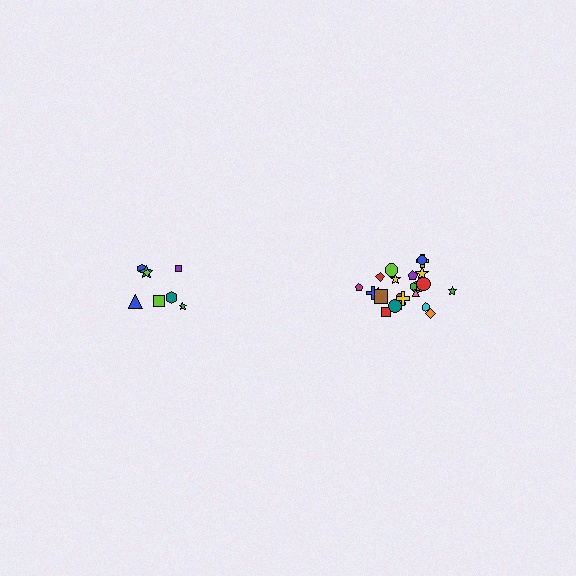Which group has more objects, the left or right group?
The right group.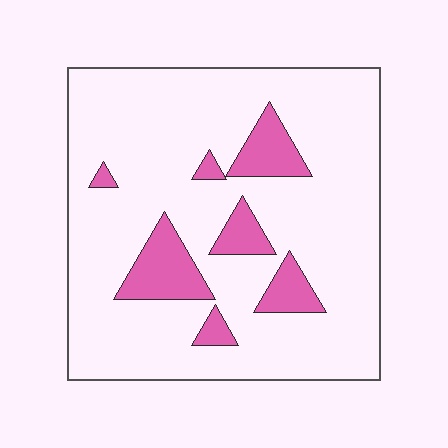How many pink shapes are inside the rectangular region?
7.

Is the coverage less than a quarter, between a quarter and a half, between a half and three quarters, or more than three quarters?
Less than a quarter.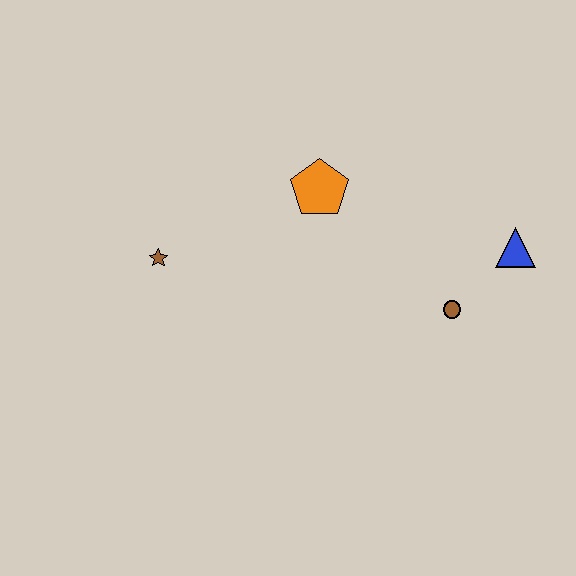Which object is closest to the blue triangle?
The brown circle is closest to the blue triangle.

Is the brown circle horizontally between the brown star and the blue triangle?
Yes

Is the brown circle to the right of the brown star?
Yes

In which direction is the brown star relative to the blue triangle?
The brown star is to the left of the blue triangle.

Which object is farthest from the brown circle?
The brown star is farthest from the brown circle.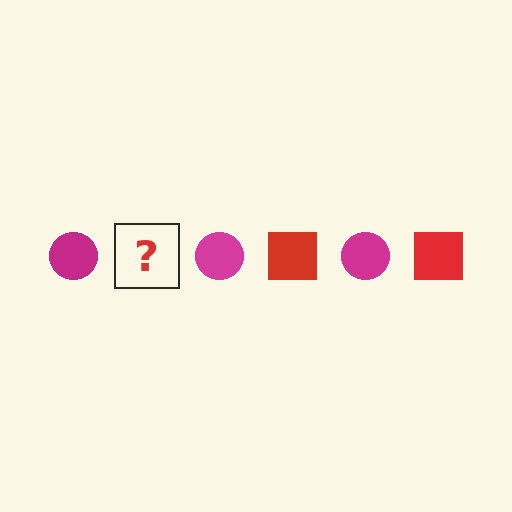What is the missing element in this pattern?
The missing element is a red square.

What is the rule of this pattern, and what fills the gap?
The rule is that the pattern alternates between magenta circle and red square. The gap should be filled with a red square.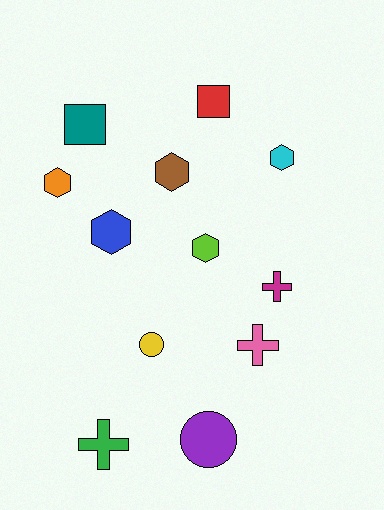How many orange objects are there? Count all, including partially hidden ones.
There is 1 orange object.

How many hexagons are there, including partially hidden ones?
There are 5 hexagons.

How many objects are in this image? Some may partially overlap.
There are 12 objects.